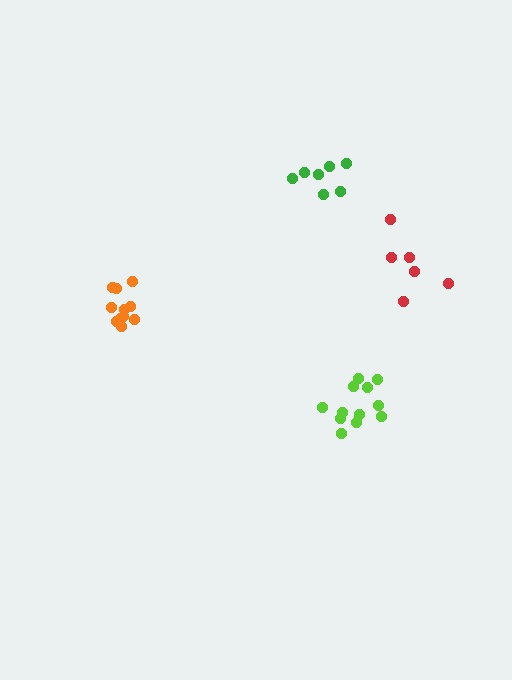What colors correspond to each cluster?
The clusters are colored: lime, orange, green, red.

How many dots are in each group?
Group 1: 12 dots, Group 2: 11 dots, Group 3: 7 dots, Group 4: 6 dots (36 total).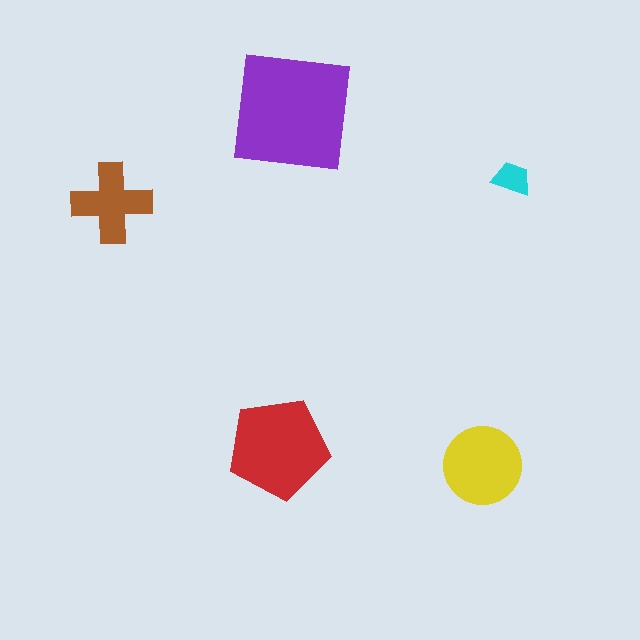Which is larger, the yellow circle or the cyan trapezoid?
The yellow circle.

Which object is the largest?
The purple square.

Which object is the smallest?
The cyan trapezoid.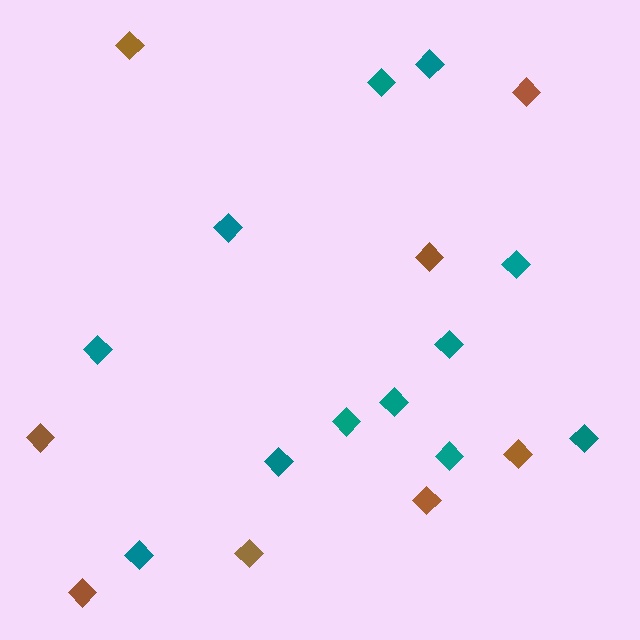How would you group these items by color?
There are 2 groups: one group of brown diamonds (8) and one group of teal diamonds (12).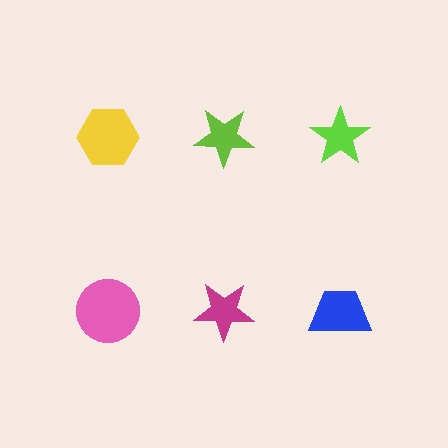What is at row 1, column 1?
A yellow hexagon.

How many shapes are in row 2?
3 shapes.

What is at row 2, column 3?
A blue trapezoid.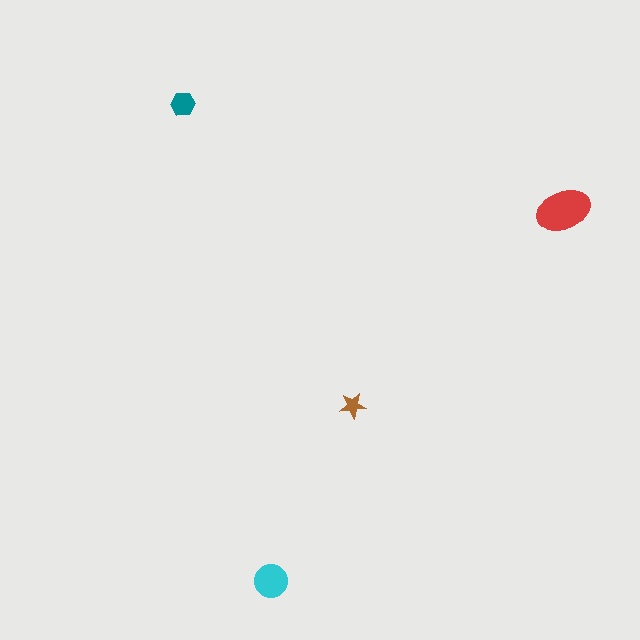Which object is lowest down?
The cyan circle is bottommost.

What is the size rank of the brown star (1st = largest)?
4th.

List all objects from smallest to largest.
The brown star, the teal hexagon, the cyan circle, the red ellipse.